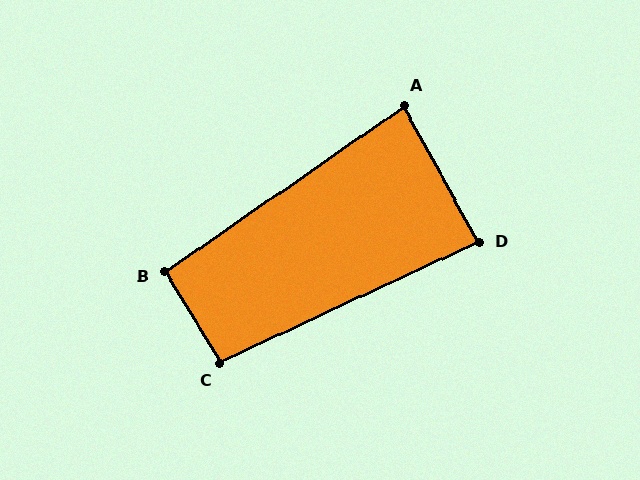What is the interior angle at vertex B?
Approximately 93 degrees (approximately right).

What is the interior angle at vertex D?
Approximately 87 degrees (approximately right).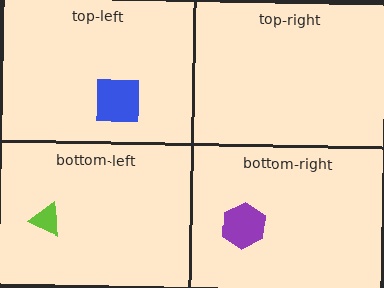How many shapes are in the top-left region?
1.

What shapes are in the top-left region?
The blue square.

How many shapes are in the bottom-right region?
1.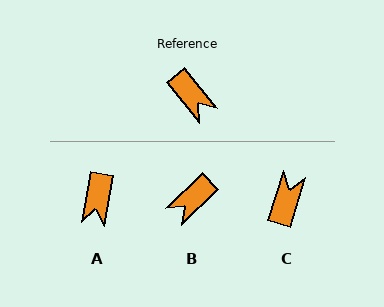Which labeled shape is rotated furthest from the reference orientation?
C, about 125 degrees away.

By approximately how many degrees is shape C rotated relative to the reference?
Approximately 125 degrees counter-clockwise.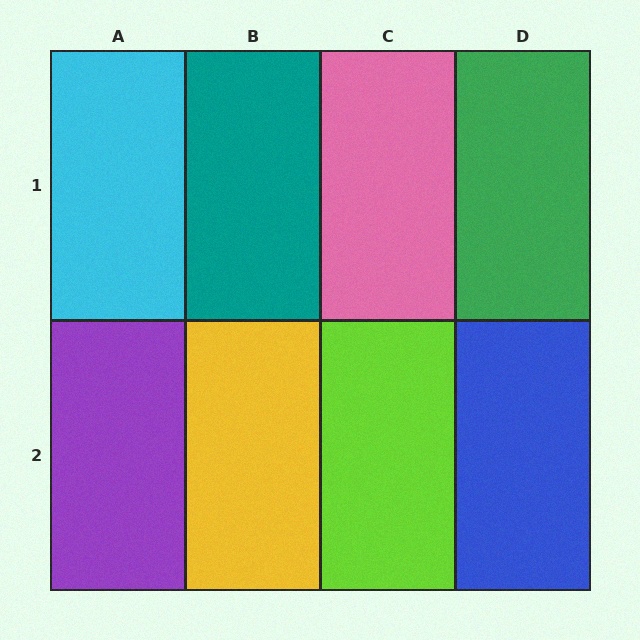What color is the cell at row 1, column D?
Green.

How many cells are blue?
1 cell is blue.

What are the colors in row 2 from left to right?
Purple, yellow, lime, blue.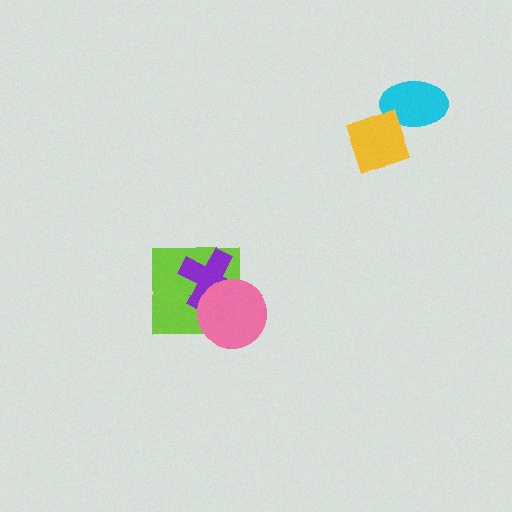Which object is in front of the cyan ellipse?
The yellow square is in front of the cyan ellipse.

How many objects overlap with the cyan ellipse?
1 object overlaps with the cyan ellipse.